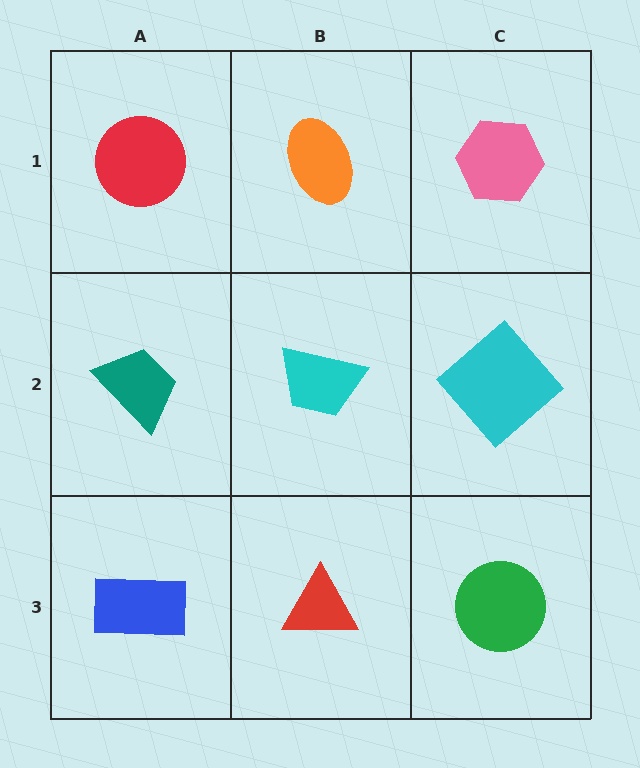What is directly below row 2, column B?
A red triangle.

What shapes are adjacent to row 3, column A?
A teal trapezoid (row 2, column A), a red triangle (row 3, column B).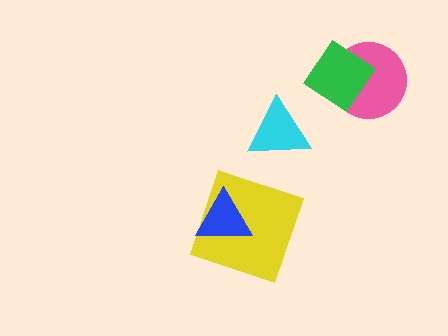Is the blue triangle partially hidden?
No, no other shape covers it.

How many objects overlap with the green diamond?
1 object overlaps with the green diamond.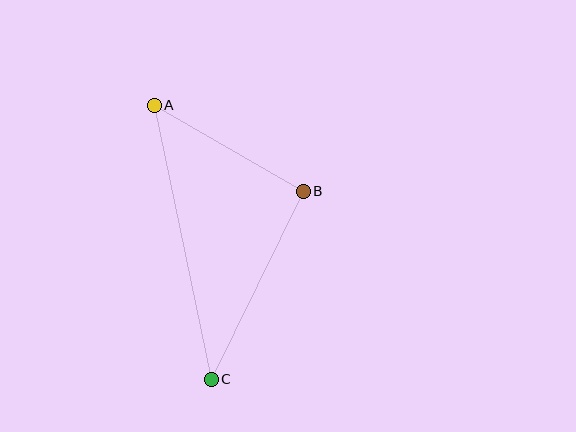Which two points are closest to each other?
Points A and B are closest to each other.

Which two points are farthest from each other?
Points A and C are farthest from each other.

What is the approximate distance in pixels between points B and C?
The distance between B and C is approximately 209 pixels.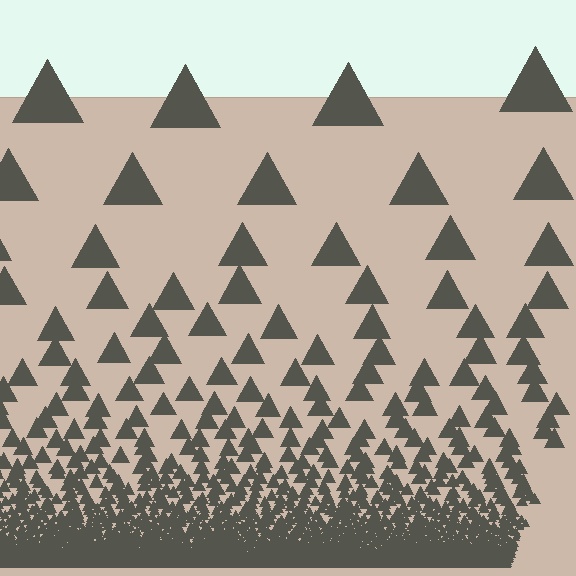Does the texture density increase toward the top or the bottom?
Density increases toward the bottom.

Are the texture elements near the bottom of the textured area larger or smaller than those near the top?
Smaller. The gradient is inverted — elements near the bottom are smaller and denser.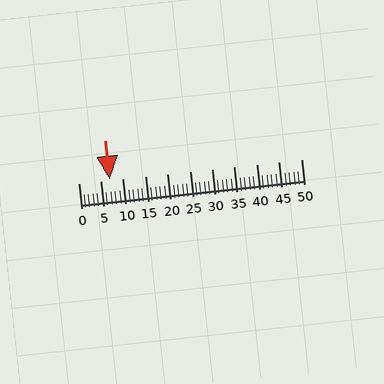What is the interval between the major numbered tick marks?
The major tick marks are spaced 5 units apart.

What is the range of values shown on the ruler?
The ruler shows values from 0 to 50.